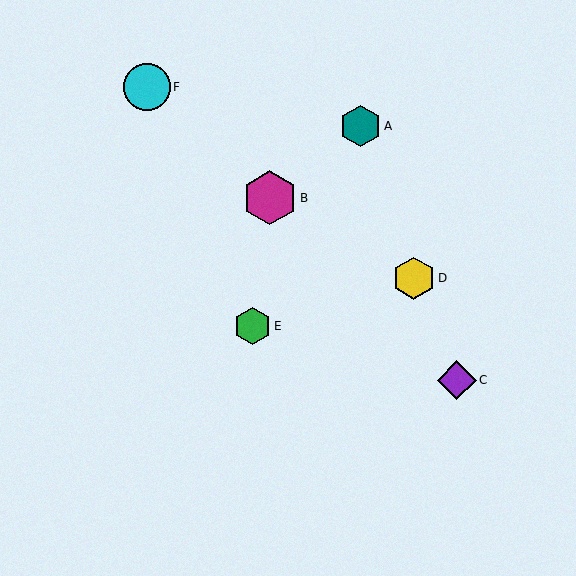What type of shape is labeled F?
Shape F is a cyan circle.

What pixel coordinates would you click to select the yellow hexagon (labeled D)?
Click at (414, 278) to select the yellow hexagon D.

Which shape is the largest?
The magenta hexagon (labeled B) is the largest.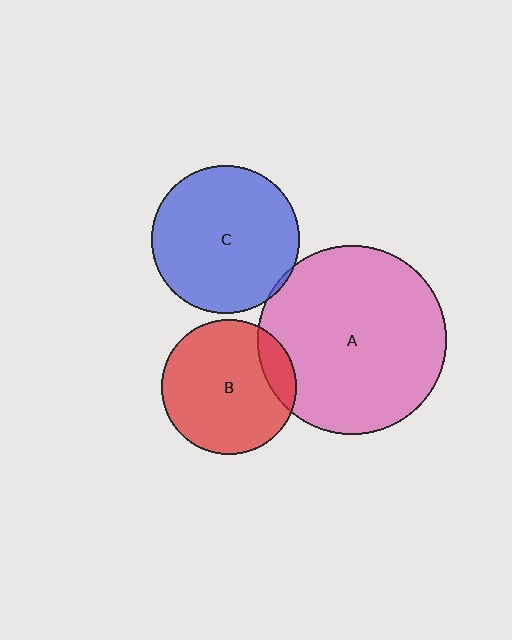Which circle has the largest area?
Circle A (pink).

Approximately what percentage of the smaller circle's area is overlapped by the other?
Approximately 5%.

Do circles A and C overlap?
Yes.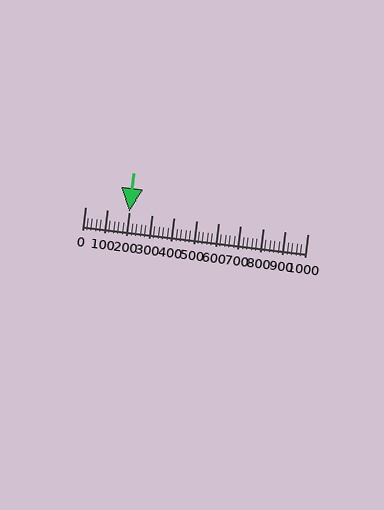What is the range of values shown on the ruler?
The ruler shows values from 0 to 1000.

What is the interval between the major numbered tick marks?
The major tick marks are spaced 100 units apart.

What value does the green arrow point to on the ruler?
The green arrow points to approximately 200.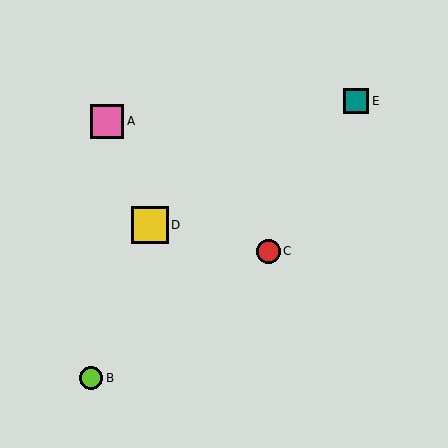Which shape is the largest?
The yellow square (labeled D) is the largest.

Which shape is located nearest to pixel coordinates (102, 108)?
The pink square (labeled A) at (107, 121) is nearest to that location.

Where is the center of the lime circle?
The center of the lime circle is at (91, 378).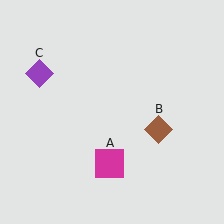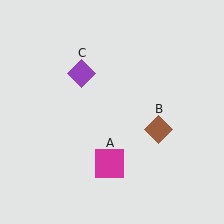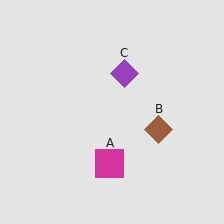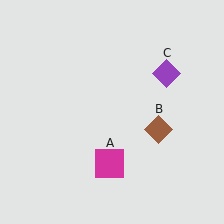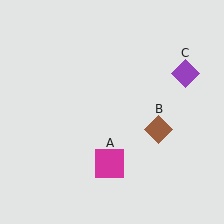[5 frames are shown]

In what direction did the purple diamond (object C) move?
The purple diamond (object C) moved right.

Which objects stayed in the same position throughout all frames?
Magenta square (object A) and brown diamond (object B) remained stationary.